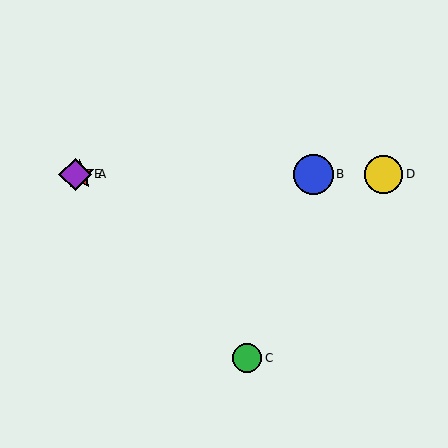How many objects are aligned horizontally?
4 objects (A, B, D, E) are aligned horizontally.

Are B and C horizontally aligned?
No, B is at y≈174 and C is at y≈358.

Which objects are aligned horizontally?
Objects A, B, D, E are aligned horizontally.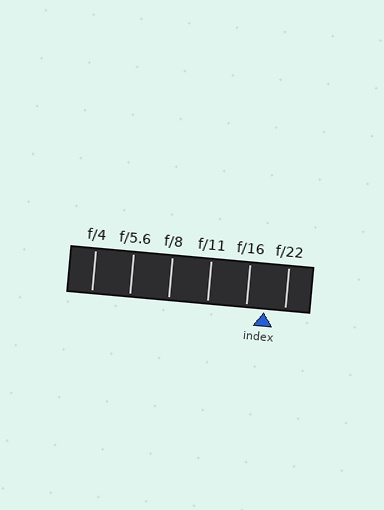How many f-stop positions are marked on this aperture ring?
There are 6 f-stop positions marked.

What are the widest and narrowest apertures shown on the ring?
The widest aperture shown is f/4 and the narrowest is f/22.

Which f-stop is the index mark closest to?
The index mark is closest to f/16.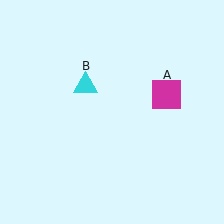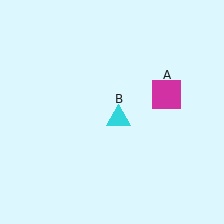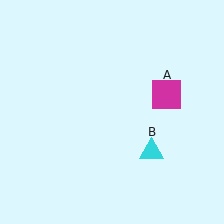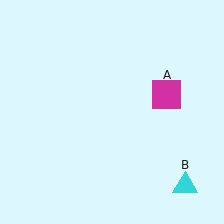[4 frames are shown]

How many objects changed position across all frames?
1 object changed position: cyan triangle (object B).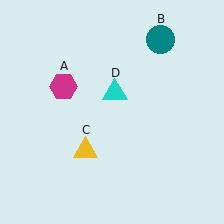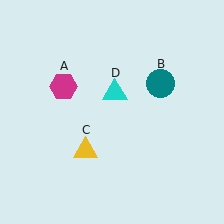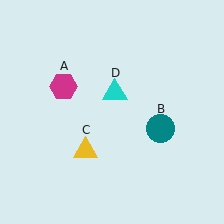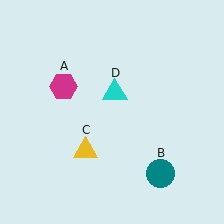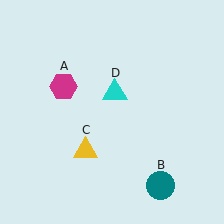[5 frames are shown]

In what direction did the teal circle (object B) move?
The teal circle (object B) moved down.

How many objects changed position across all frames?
1 object changed position: teal circle (object B).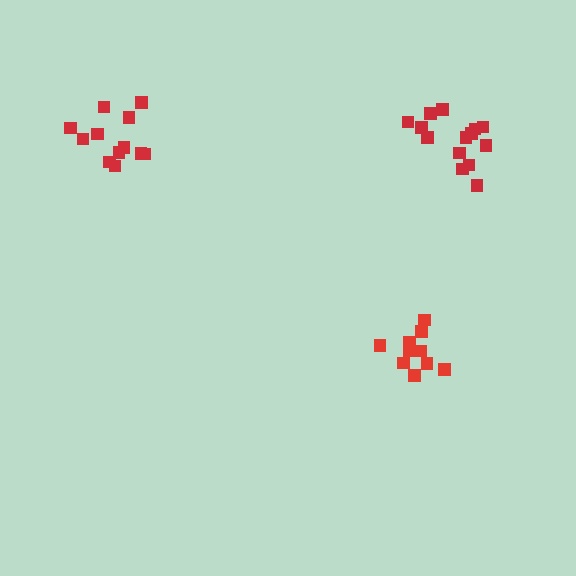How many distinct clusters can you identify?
There are 3 distinct clusters.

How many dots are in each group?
Group 1: 10 dots, Group 2: 14 dots, Group 3: 12 dots (36 total).